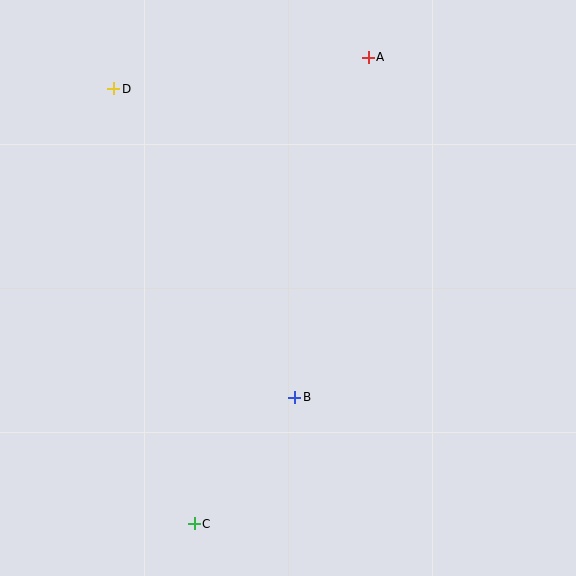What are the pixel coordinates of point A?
Point A is at (368, 57).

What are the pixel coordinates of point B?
Point B is at (295, 397).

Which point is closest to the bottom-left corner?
Point C is closest to the bottom-left corner.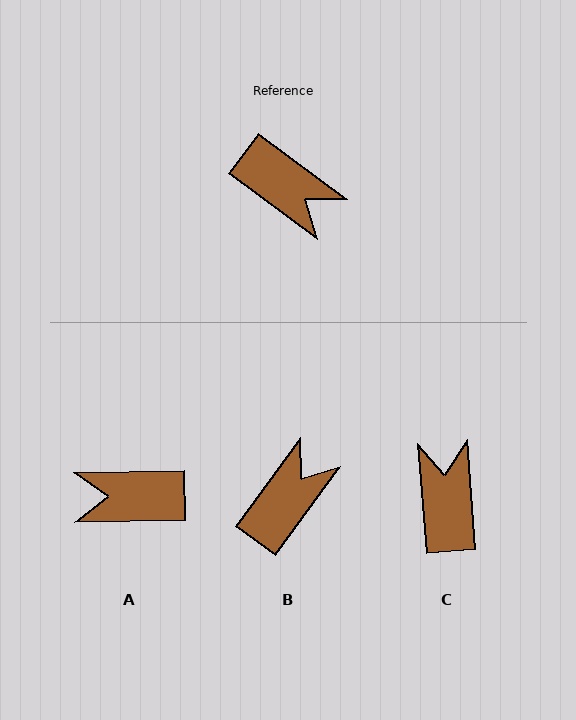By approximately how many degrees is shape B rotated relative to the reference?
Approximately 91 degrees counter-clockwise.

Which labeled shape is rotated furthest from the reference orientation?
A, about 142 degrees away.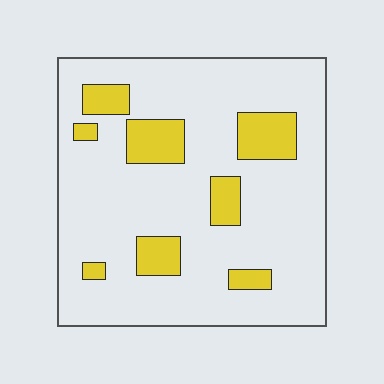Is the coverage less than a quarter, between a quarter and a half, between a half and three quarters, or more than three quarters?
Less than a quarter.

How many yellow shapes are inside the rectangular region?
8.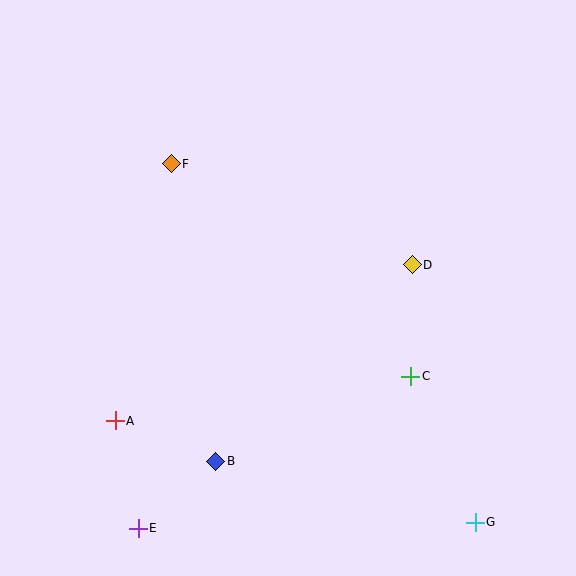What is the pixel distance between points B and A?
The distance between B and A is 108 pixels.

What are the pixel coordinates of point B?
Point B is at (216, 461).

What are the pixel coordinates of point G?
Point G is at (475, 523).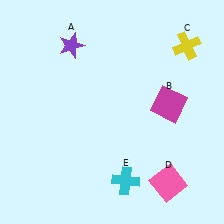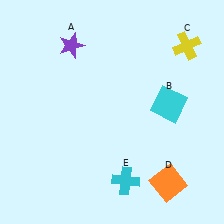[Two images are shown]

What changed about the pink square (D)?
In Image 1, D is pink. In Image 2, it changed to orange.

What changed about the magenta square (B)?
In Image 1, B is magenta. In Image 2, it changed to cyan.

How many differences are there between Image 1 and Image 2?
There are 2 differences between the two images.